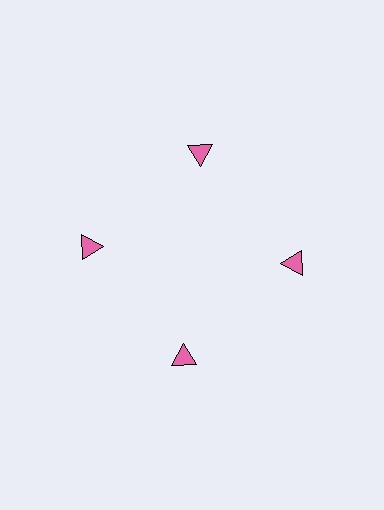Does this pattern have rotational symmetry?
Yes, this pattern has 4-fold rotational symmetry. It looks the same after rotating 90 degrees around the center.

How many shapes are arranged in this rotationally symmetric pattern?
There are 4 shapes, arranged in 4 groups of 1.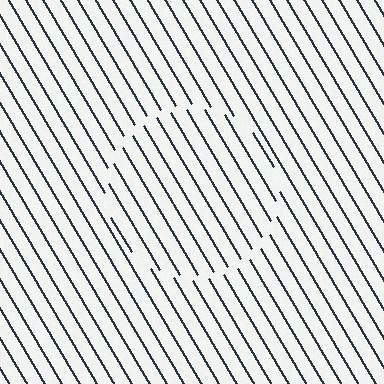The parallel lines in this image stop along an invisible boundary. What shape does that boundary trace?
An illusory circle. The interior of the shape contains the same grating, shifted by half a period — the contour is defined by the phase discontinuity where line-ends from the inner and outer gratings abut.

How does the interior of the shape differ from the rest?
The interior of the shape contains the same grating, shifted by half a period — the contour is defined by the phase discontinuity where line-ends from the inner and outer gratings abut.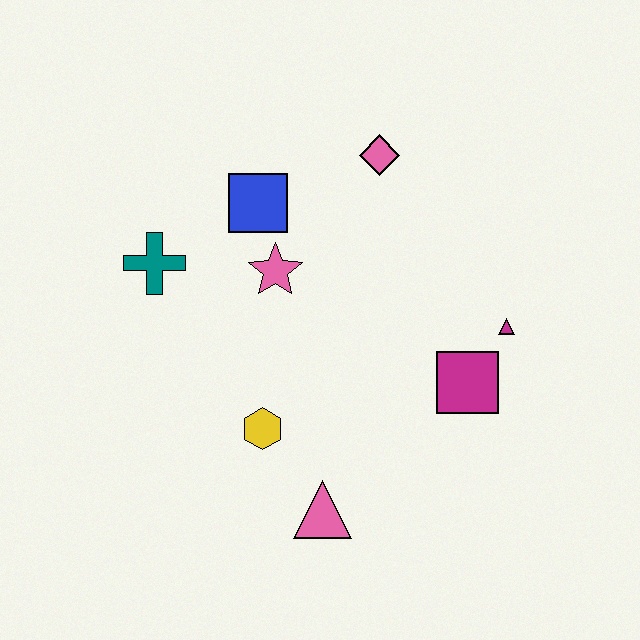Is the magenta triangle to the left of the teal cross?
No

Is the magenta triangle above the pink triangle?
Yes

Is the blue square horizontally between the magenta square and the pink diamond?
No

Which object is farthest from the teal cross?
The magenta triangle is farthest from the teal cross.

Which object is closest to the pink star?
The blue square is closest to the pink star.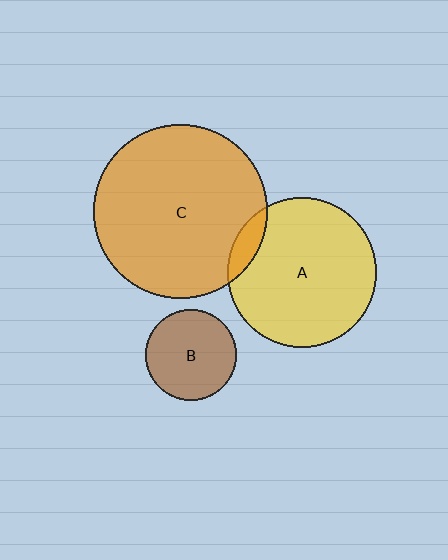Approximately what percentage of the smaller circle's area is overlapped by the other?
Approximately 10%.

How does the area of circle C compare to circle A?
Approximately 1.4 times.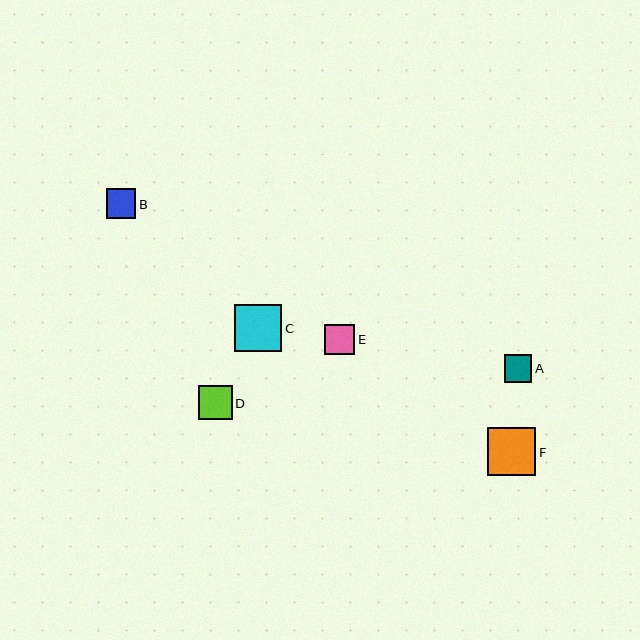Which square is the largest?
Square F is the largest with a size of approximately 48 pixels.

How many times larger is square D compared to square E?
Square D is approximately 1.1 times the size of square E.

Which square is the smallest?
Square A is the smallest with a size of approximately 27 pixels.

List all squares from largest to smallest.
From largest to smallest: F, C, D, E, B, A.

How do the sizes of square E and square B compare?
Square E and square B are approximately the same size.